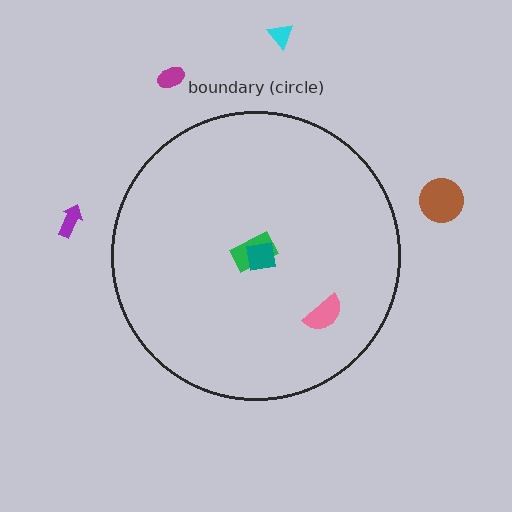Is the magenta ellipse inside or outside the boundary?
Outside.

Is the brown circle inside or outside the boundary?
Outside.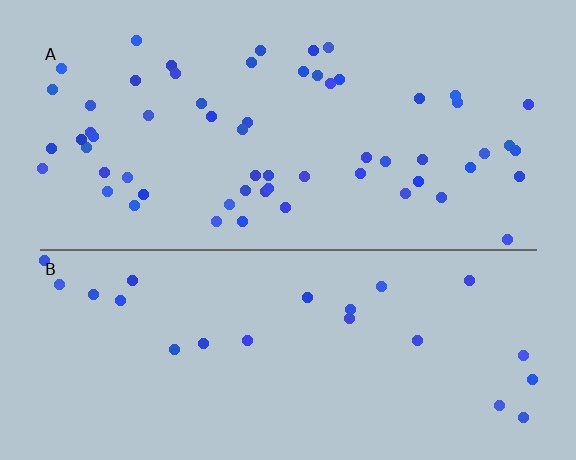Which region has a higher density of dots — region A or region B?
A (the top).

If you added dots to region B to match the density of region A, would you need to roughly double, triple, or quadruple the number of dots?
Approximately triple.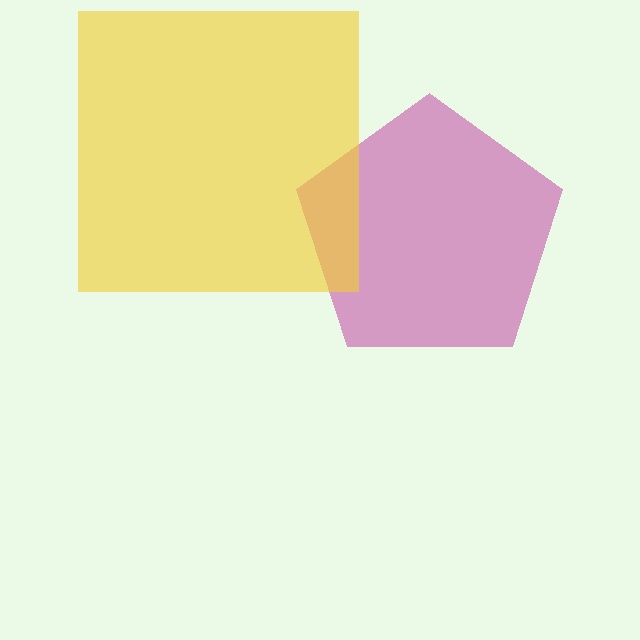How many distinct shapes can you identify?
There are 2 distinct shapes: a magenta pentagon, a yellow square.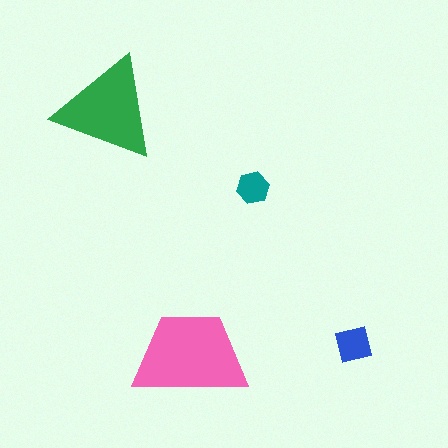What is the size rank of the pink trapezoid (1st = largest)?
1st.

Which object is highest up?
The green triangle is topmost.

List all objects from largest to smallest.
The pink trapezoid, the green triangle, the blue square, the teal hexagon.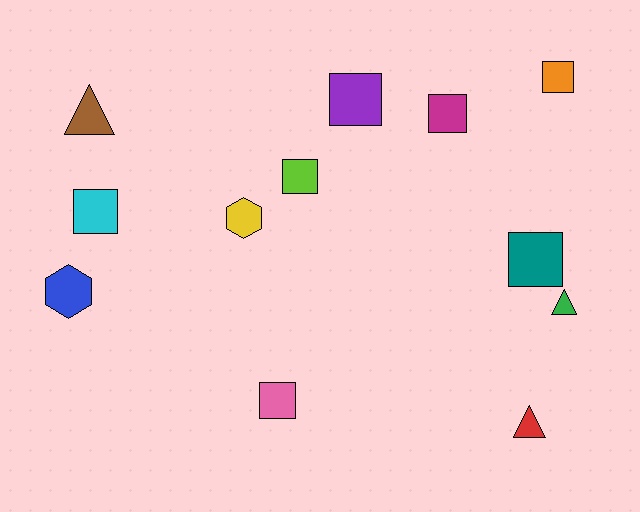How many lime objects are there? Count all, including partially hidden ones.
There is 1 lime object.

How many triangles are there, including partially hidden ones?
There are 3 triangles.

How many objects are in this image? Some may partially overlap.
There are 12 objects.